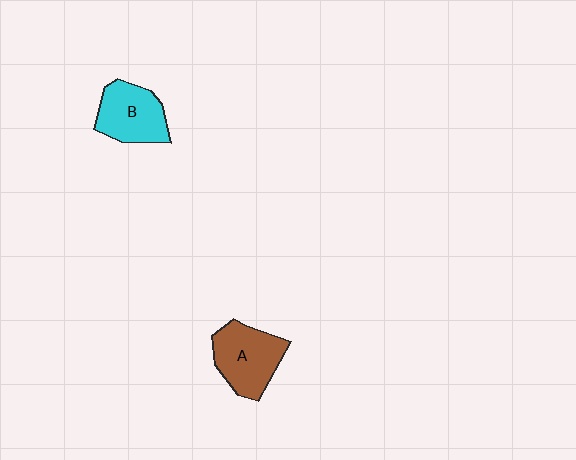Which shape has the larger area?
Shape A (brown).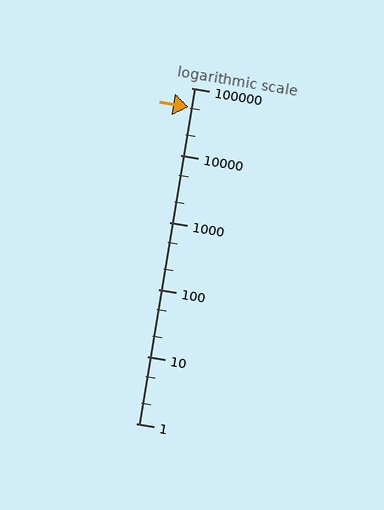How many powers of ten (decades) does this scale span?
The scale spans 5 decades, from 1 to 100000.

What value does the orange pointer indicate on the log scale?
The pointer indicates approximately 52000.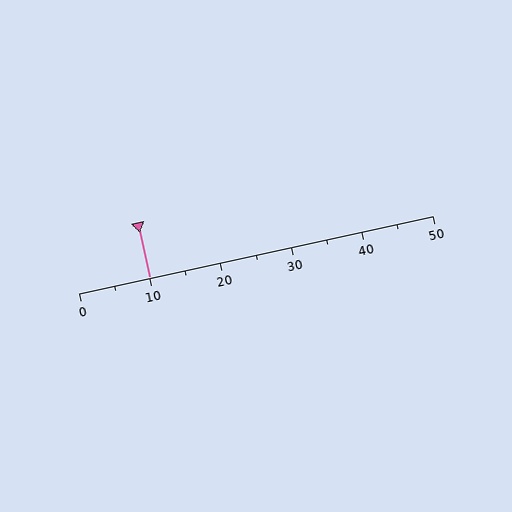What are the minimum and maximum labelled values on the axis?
The axis runs from 0 to 50.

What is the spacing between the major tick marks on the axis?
The major ticks are spaced 10 apart.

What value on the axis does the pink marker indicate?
The marker indicates approximately 10.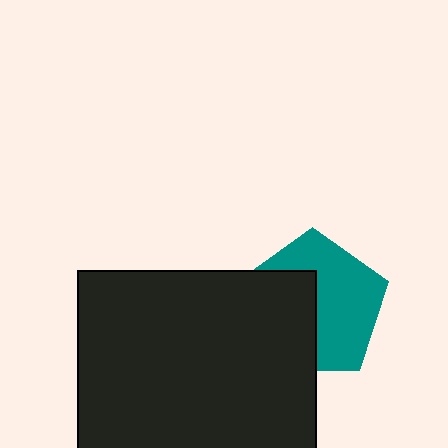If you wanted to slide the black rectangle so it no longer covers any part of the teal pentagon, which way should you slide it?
Slide it left — that is the most direct way to separate the two shapes.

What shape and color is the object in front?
The object in front is a black rectangle.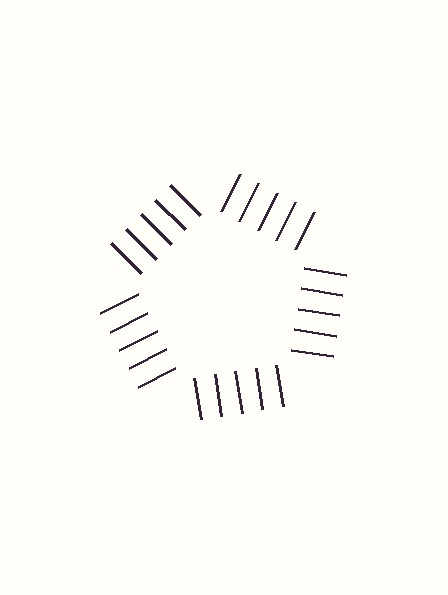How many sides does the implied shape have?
5 sides — the line-ends trace a pentagon.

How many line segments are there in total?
25 — 5 along each of the 5 edges.